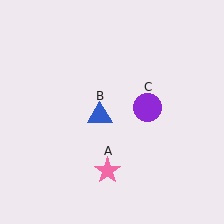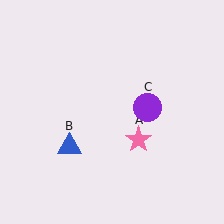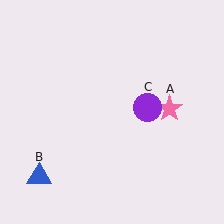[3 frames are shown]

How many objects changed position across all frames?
2 objects changed position: pink star (object A), blue triangle (object B).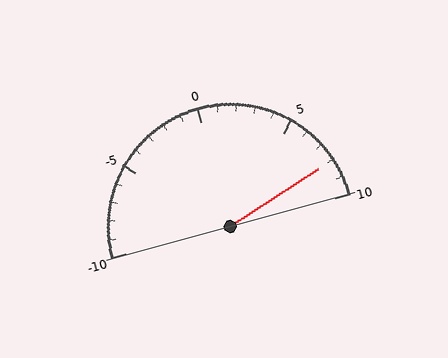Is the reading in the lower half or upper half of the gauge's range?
The reading is in the upper half of the range (-10 to 10).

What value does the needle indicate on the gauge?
The needle indicates approximately 8.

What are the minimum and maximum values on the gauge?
The gauge ranges from -10 to 10.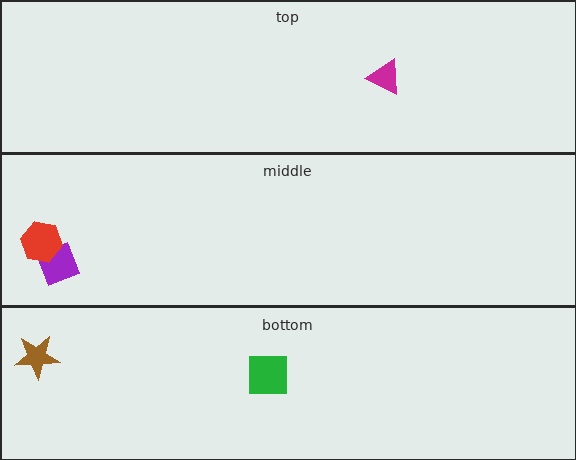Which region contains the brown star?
The bottom region.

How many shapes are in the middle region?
2.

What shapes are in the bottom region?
The green square, the brown star.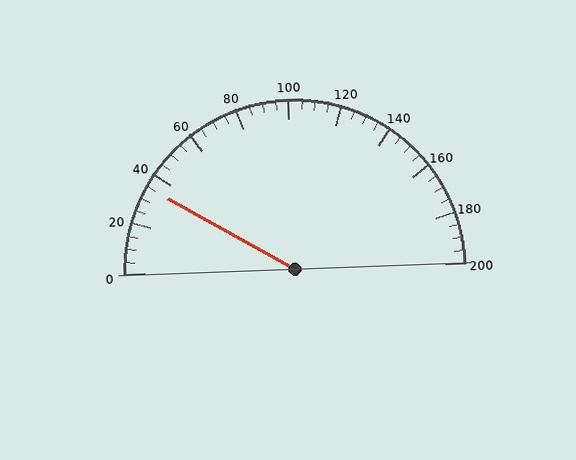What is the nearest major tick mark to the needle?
The nearest major tick mark is 40.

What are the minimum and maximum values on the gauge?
The gauge ranges from 0 to 200.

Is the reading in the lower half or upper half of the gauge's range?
The reading is in the lower half of the range (0 to 200).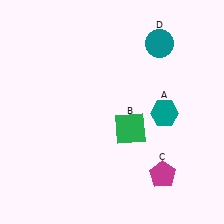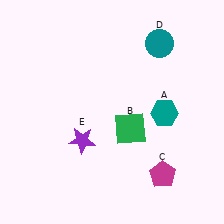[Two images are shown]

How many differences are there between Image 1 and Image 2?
There is 1 difference between the two images.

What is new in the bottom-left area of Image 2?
A purple star (E) was added in the bottom-left area of Image 2.